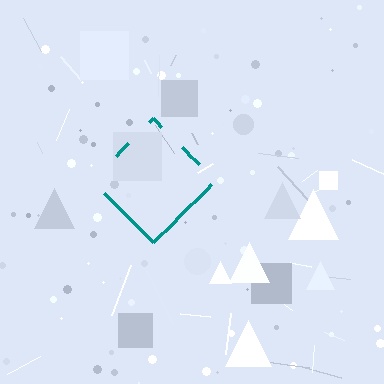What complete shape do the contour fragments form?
The contour fragments form a diamond.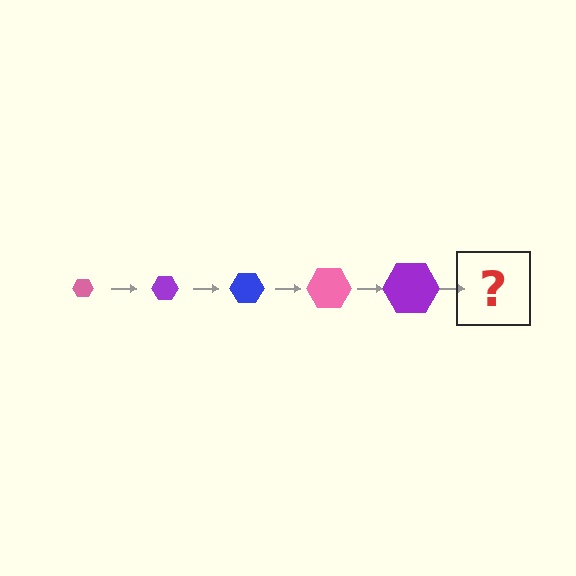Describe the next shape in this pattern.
It should be a blue hexagon, larger than the previous one.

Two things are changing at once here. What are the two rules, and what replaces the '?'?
The two rules are that the hexagon grows larger each step and the color cycles through pink, purple, and blue. The '?' should be a blue hexagon, larger than the previous one.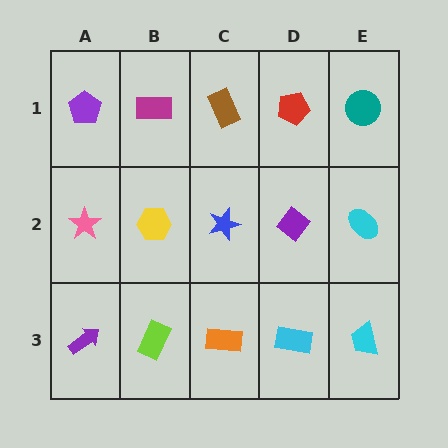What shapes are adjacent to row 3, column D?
A purple diamond (row 2, column D), an orange rectangle (row 3, column C), a cyan trapezoid (row 3, column E).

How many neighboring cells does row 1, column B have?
3.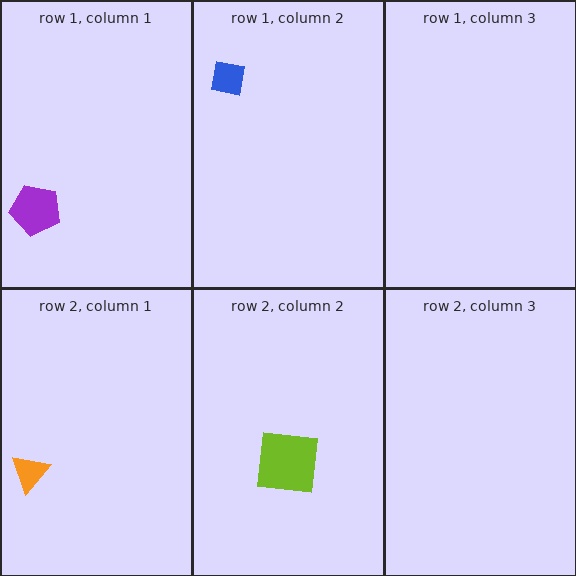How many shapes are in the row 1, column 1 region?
1.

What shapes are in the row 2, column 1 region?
The orange triangle.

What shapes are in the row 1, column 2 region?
The blue square.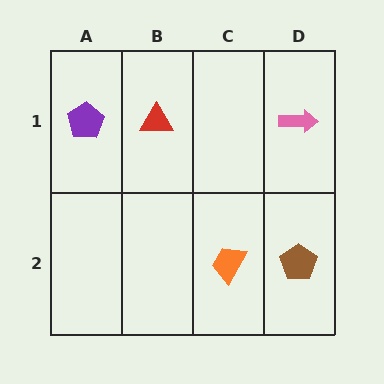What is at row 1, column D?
A pink arrow.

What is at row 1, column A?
A purple pentagon.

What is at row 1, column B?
A red triangle.